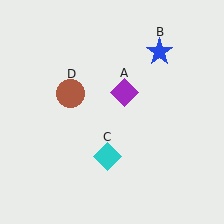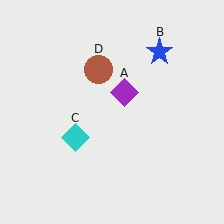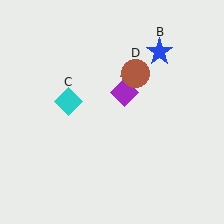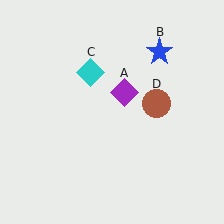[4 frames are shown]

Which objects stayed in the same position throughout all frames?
Purple diamond (object A) and blue star (object B) remained stationary.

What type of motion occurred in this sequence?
The cyan diamond (object C), brown circle (object D) rotated clockwise around the center of the scene.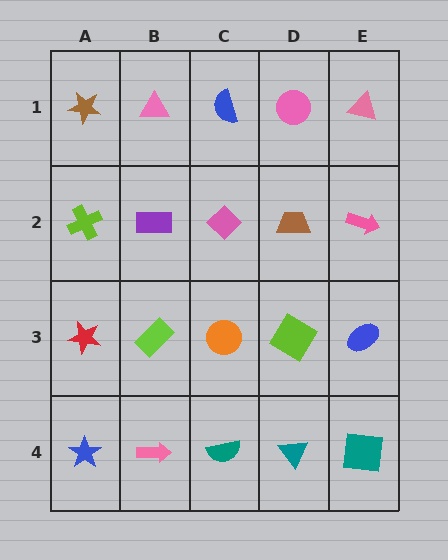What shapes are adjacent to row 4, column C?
An orange circle (row 3, column C), a pink arrow (row 4, column B), a teal triangle (row 4, column D).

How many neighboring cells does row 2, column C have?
4.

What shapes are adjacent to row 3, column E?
A pink arrow (row 2, column E), a teal square (row 4, column E), a lime diamond (row 3, column D).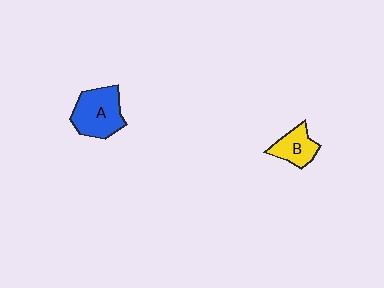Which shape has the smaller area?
Shape B (yellow).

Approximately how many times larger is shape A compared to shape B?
Approximately 1.6 times.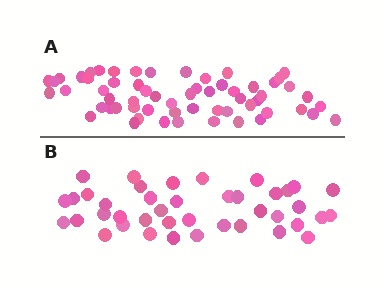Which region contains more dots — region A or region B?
Region A (the top region) has more dots.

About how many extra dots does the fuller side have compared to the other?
Region A has approximately 20 more dots than region B.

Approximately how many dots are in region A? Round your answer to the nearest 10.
About 60 dots.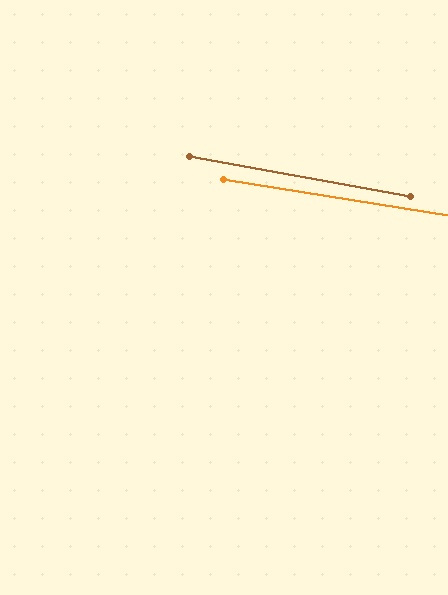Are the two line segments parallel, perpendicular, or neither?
Parallel — their directions differ by only 1.2°.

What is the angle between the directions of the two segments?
Approximately 1 degree.